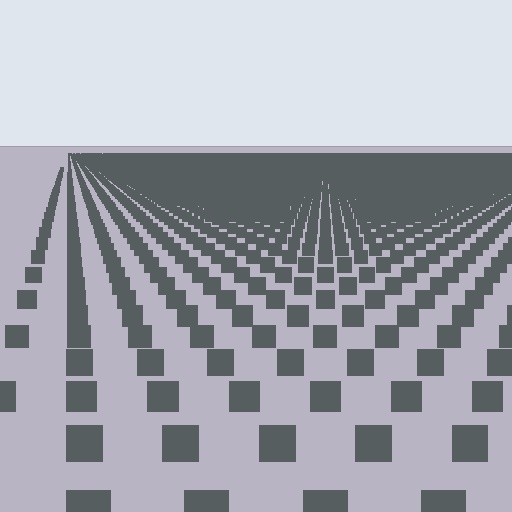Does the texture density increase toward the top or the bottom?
Density increases toward the top.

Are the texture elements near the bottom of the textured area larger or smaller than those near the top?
Larger. Near the bottom, elements are closer to the viewer and appear at a bigger on-screen size.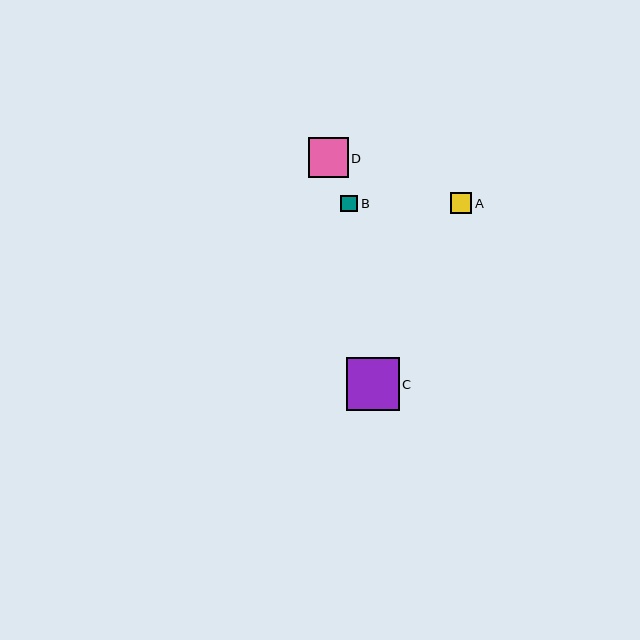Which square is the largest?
Square C is the largest with a size of approximately 53 pixels.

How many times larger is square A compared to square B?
Square A is approximately 1.2 times the size of square B.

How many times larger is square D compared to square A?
Square D is approximately 1.9 times the size of square A.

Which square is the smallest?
Square B is the smallest with a size of approximately 17 pixels.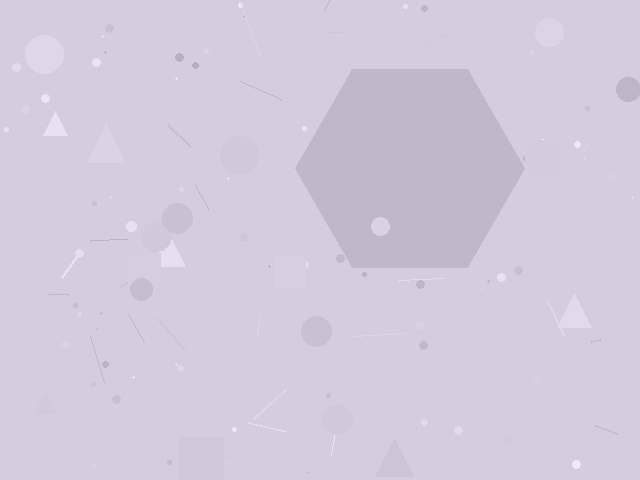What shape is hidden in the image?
A hexagon is hidden in the image.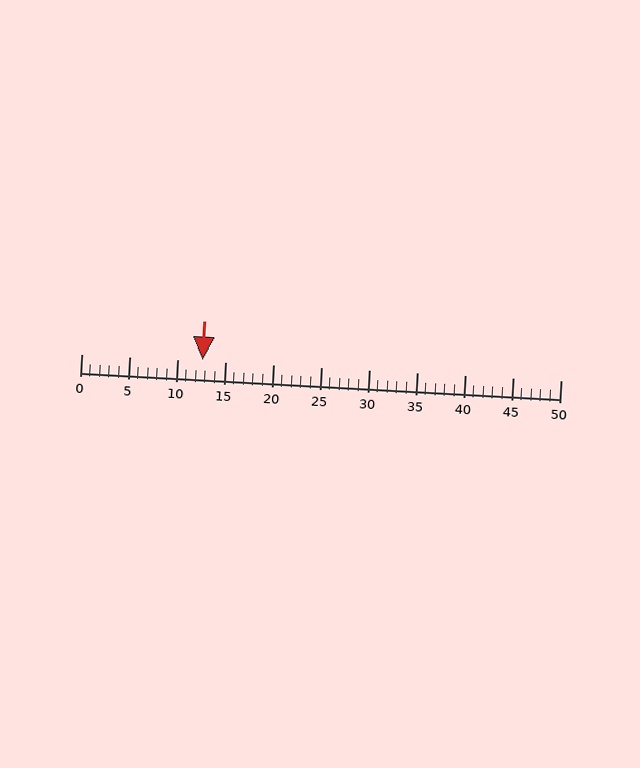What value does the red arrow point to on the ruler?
The red arrow points to approximately 13.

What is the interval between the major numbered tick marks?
The major tick marks are spaced 5 units apart.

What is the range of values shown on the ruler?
The ruler shows values from 0 to 50.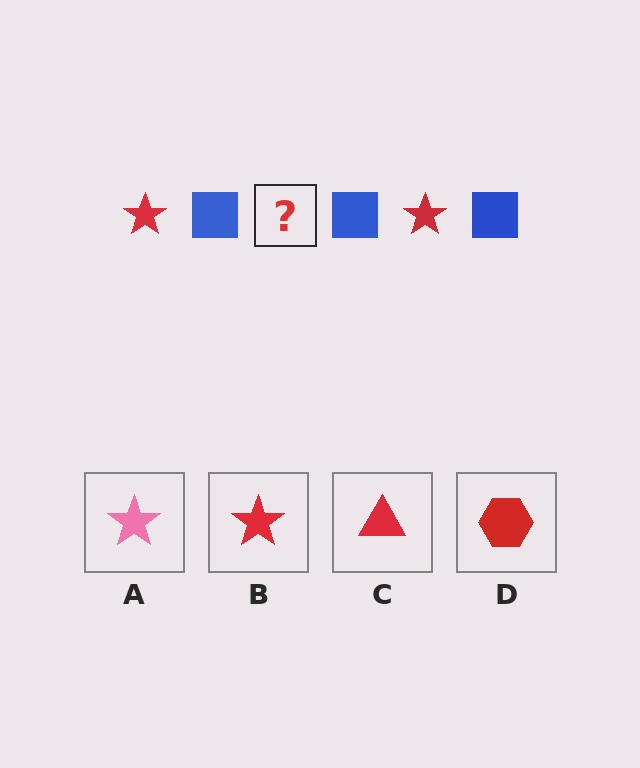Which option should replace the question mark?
Option B.